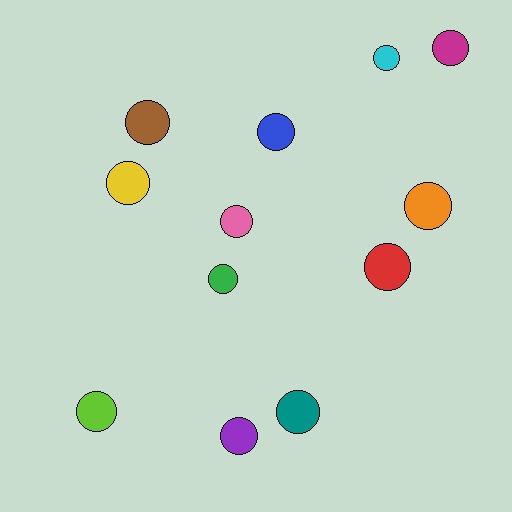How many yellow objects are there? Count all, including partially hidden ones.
There is 1 yellow object.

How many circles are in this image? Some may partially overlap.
There are 12 circles.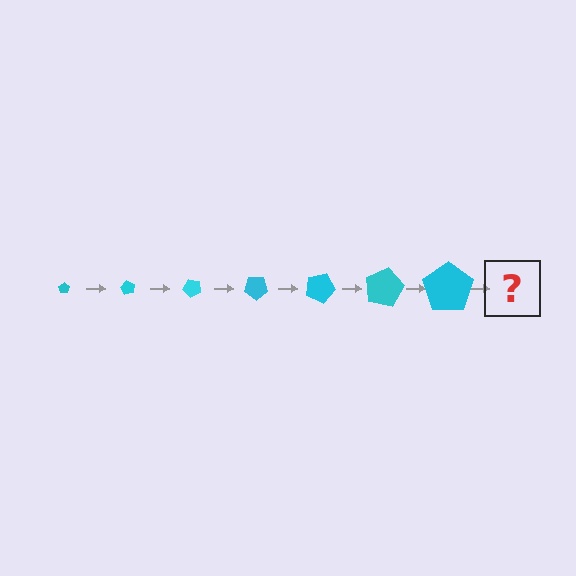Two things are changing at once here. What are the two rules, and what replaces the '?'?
The two rules are that the pentagon grows larger each step and it rotates 60 degrees each step. The '?' should be a pentagon, larger than the previous one and rotated 420 degrees from the start.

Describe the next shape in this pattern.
It should be a pentagon, larger than the previous one and rotated 420 degrees from the start.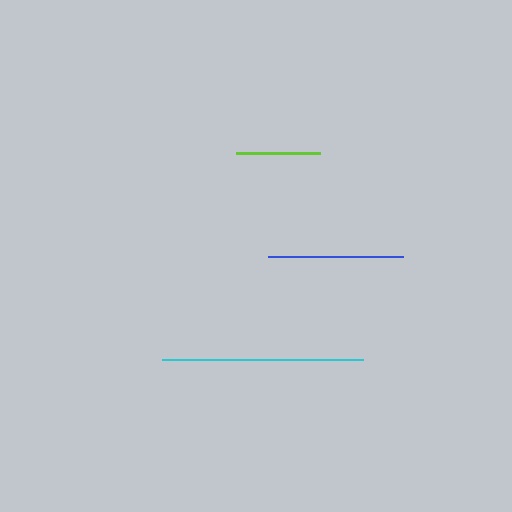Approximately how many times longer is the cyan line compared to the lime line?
The cyan line is approximately 2.4 times the length of the lime line.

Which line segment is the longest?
The cyan line is the longest at approximately 201 pixels.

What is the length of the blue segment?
The blue segment is approximately 136 pixels long.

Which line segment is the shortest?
The lime line is the shortest at approximately 84 pixels.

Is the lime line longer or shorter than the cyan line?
The cyan line is longer than the lime line.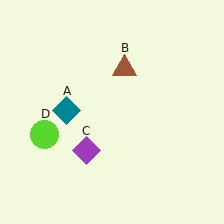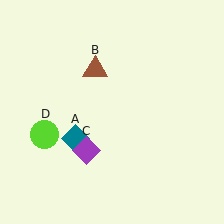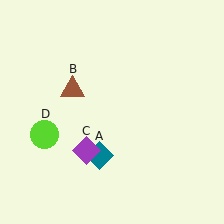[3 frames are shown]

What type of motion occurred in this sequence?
The teal diamond (object A), brown triangle (object B) rotated counterclockwise around the center of the scene.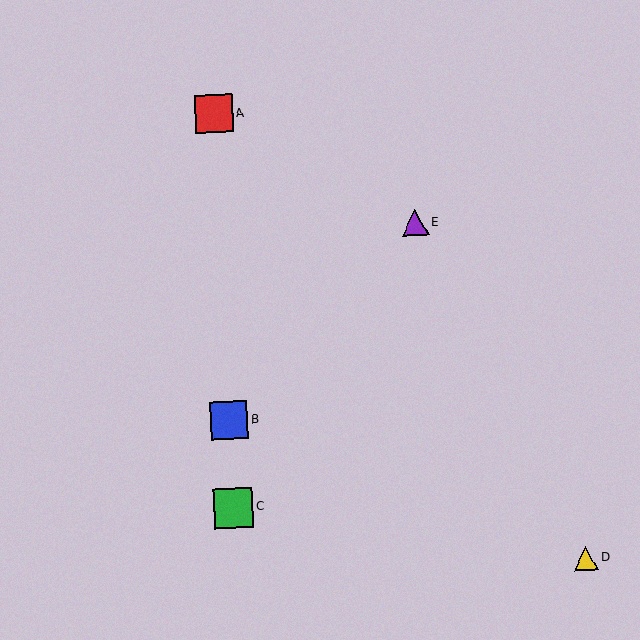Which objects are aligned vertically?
Objects A, B, C are aligned vertically.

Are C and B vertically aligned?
Yes, both are at x≈233.